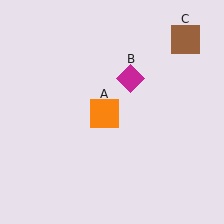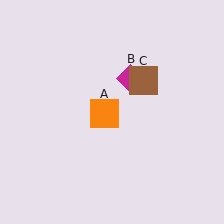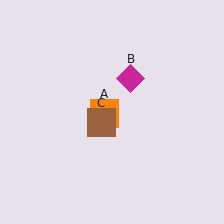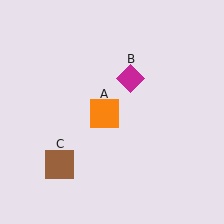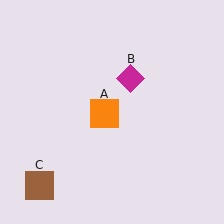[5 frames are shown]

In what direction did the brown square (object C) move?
The brown square (object C) moved down and to the left.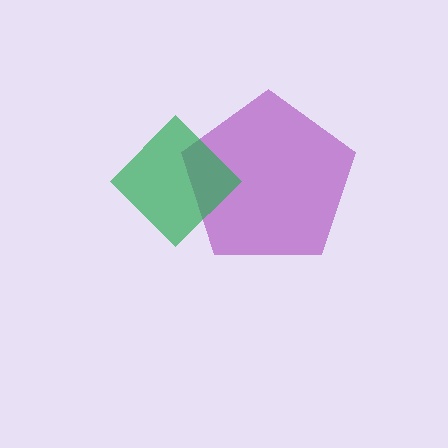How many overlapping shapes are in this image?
There are 2 overlapping shapes in the image.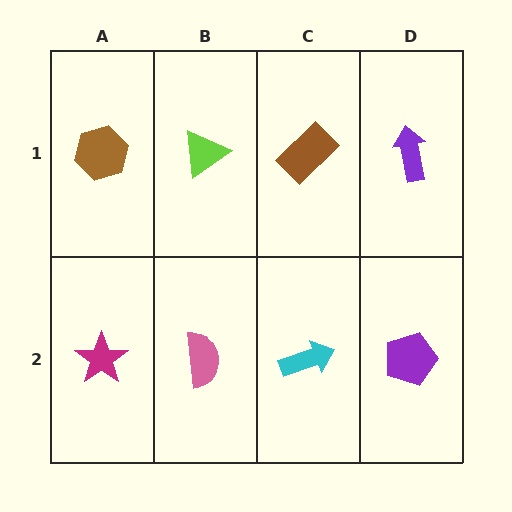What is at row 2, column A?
A magenta star.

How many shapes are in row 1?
4 shapes.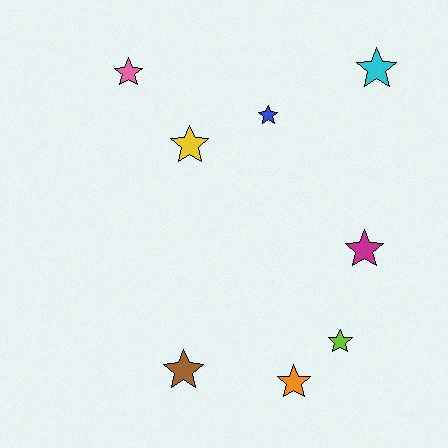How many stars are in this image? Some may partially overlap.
There are 8 stars.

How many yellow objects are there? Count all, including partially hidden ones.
There is 1 yellow object.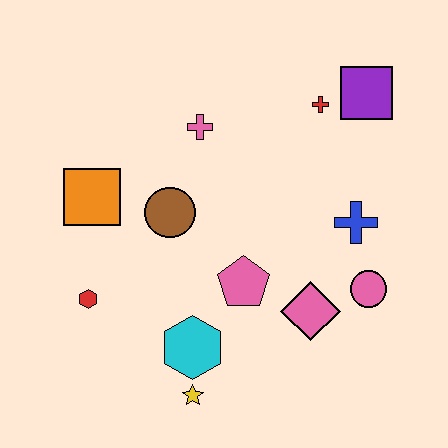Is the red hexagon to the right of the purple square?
No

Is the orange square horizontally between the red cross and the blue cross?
No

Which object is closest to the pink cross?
The brown circle is closest to the pink cross.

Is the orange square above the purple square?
No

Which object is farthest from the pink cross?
The yellow star is farthest from the pink cross.